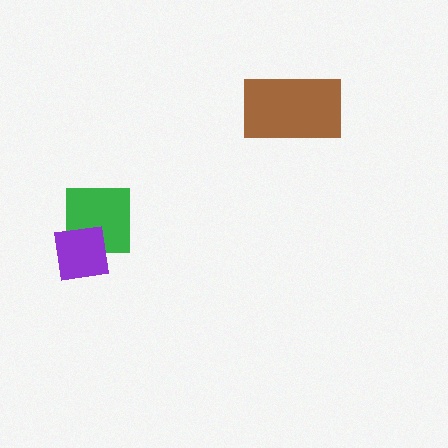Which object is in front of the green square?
The purple square is in front of the green square.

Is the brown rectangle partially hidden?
No, no other shape covers it.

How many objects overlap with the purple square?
1 object overlaps with the purple square.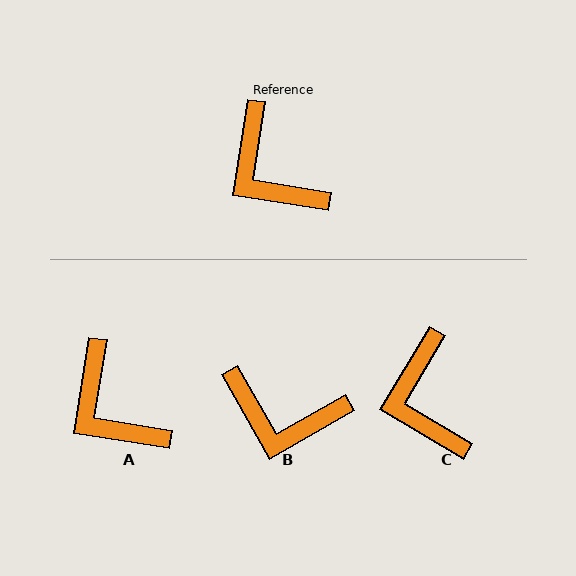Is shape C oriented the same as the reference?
No, it is off by about 22 degrees.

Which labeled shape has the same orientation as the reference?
A.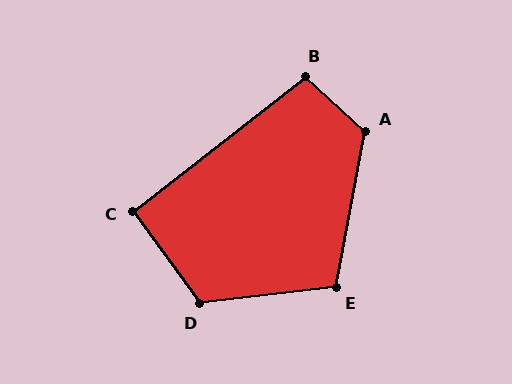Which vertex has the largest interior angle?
A, at approximately 122 degrees.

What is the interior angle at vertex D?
Approximately 119 degrees (obtuse).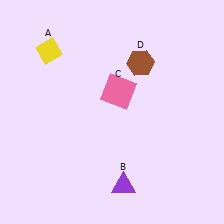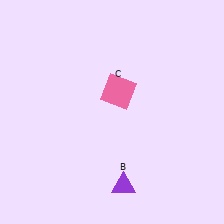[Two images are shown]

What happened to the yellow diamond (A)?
The yellow diamond (A) was removed in Image 2. It was in the top-left area of Image 1.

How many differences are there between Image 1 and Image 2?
There are 2 differences between the two images.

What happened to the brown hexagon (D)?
The brown hexagon (D) was removed in Image 2. It was in the top-right area of Image 1.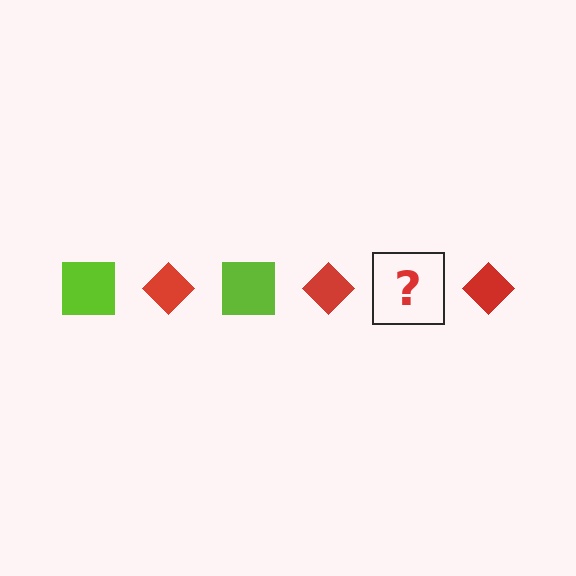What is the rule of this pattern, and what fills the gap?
The rule is that the pattern alternates between lime square and red diamond. The gap should be filled with a lime square.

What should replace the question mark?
The question mark should be replaced with a lime square.